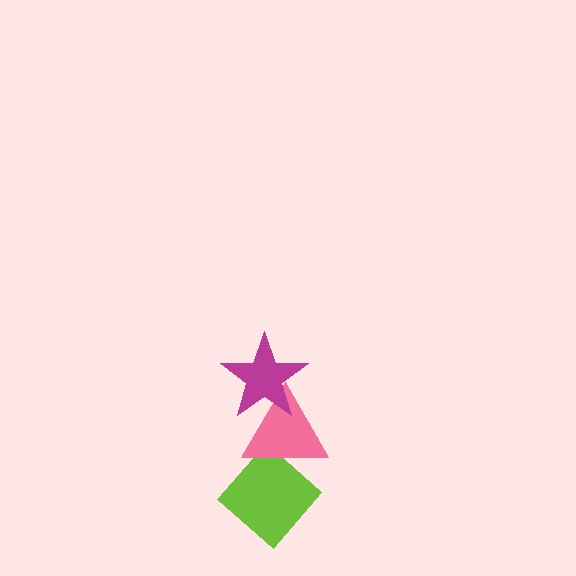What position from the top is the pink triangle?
The pink triangle is 2nd from the top.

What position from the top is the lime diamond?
The lime diamond is 3rd from the top.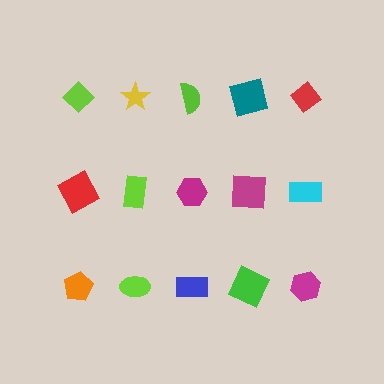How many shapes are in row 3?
5 shapes.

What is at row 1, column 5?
A red diamond.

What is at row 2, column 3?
A magenta hexagon.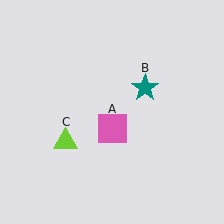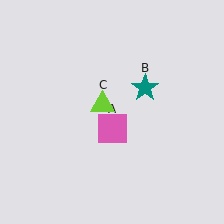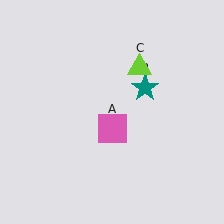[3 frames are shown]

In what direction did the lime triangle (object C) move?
The lime triangle (object C) moved up and to the right.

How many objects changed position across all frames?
1 object changed position: lime triangle (object C).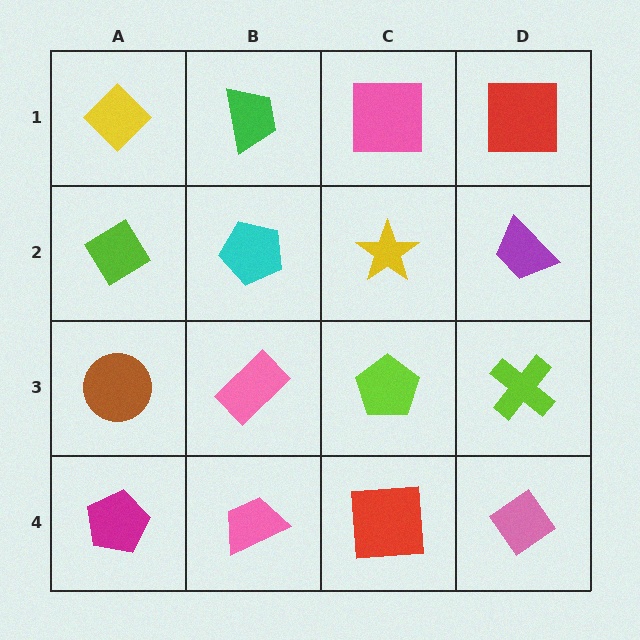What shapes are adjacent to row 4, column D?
A lime cross (row 3, column D), a red square (row 4, column C).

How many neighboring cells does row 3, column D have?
3.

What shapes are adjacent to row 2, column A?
A yellow diamond (row 1, column A), a brown circle (row 3, column A), a cyan pentagon (row 2, column B).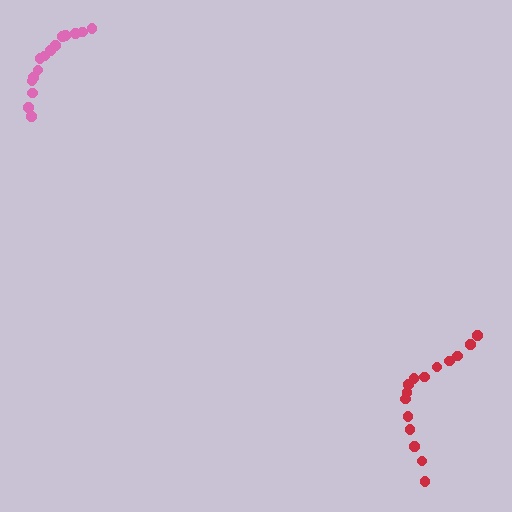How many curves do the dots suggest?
There are 2 distinct paths.